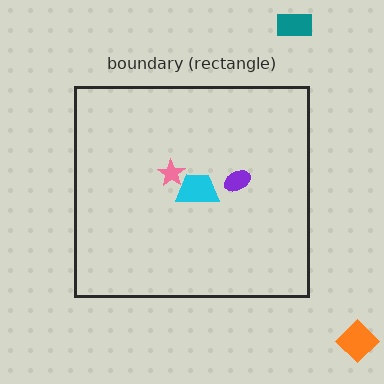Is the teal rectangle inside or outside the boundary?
Outside.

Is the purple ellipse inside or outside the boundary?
Inside.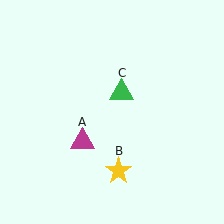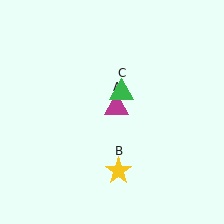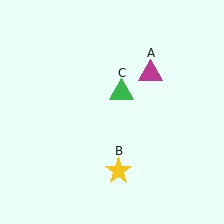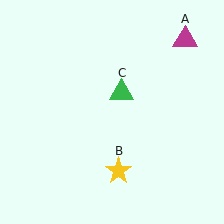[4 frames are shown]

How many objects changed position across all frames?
1 object changed position: magenta triangle (object A).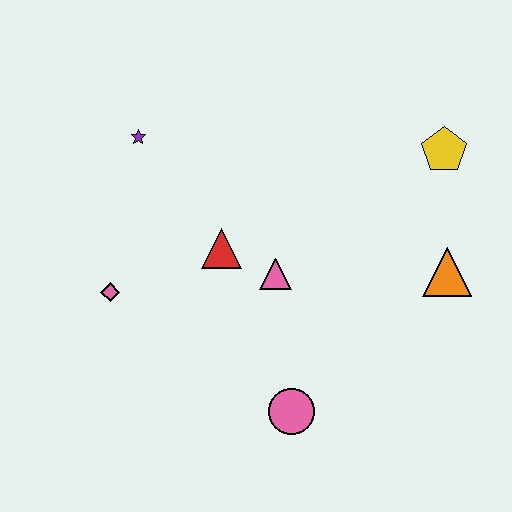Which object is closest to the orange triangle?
The yellow pentagon is closest to the orange triangle.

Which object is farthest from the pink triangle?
The yellow pentagon is farthest from the pink triangle.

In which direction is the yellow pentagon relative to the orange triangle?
The yellow pentagon is above the orange triangle.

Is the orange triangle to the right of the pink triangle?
Yes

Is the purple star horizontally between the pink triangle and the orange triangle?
No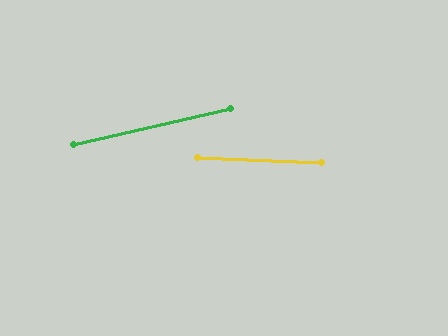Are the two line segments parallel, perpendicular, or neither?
Neither parallel nor perpendicular — they differ by about 15°.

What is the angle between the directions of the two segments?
Approximately 15 degrees.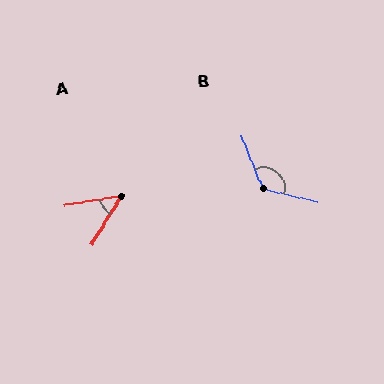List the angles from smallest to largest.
A (49°), B (126°).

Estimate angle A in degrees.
Approximately 49 degrees.